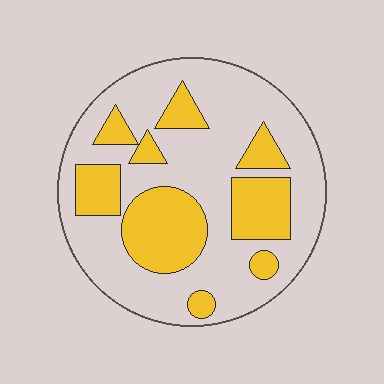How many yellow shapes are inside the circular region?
9.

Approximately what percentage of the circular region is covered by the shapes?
Approximately 30%.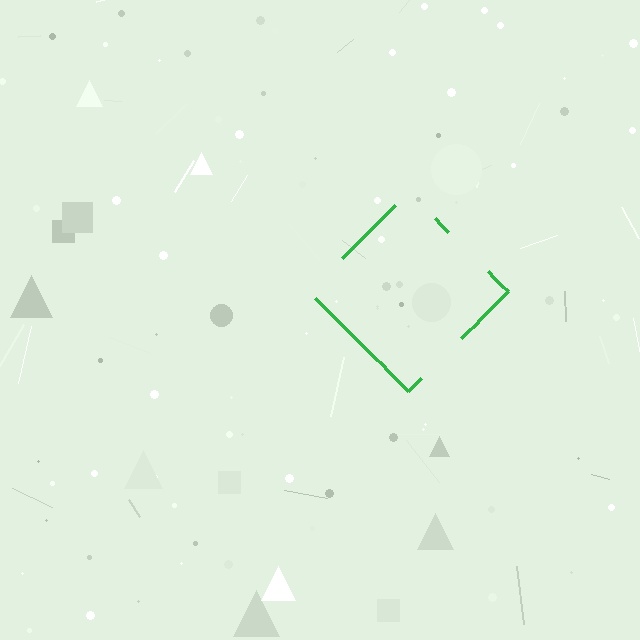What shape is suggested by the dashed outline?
The dashed outline suggests a diamond.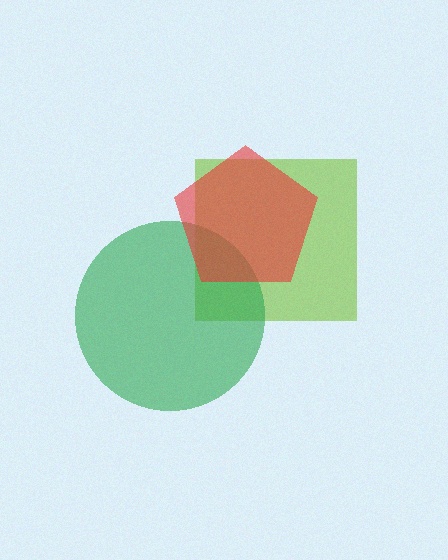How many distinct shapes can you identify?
There are 3 distinct shapes: a lime square, a green circle, a red pentagon.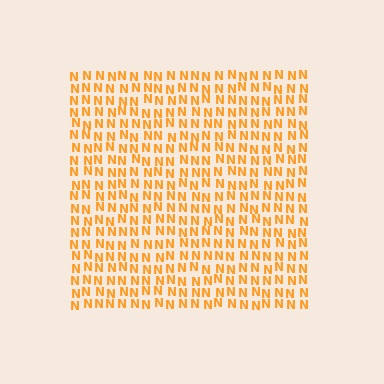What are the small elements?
The small elements are letter N's.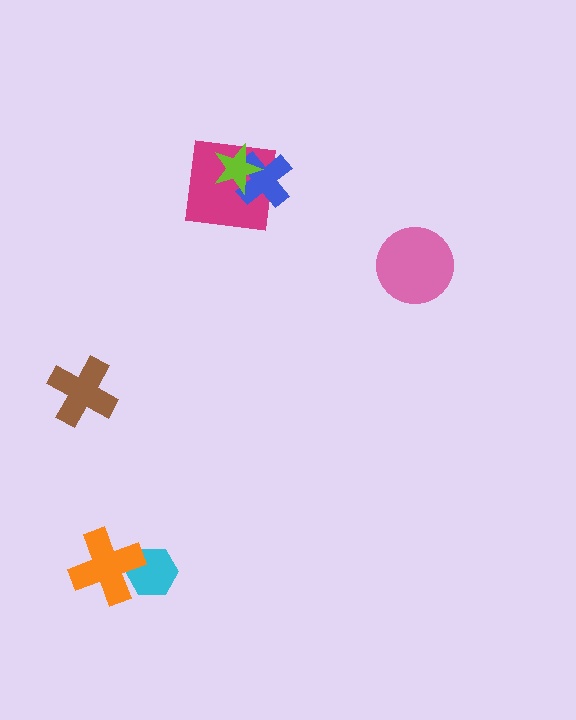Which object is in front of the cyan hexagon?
The orange cross is in front of the cyan hexagon.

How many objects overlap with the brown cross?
0 objects overlap with the brown cross.